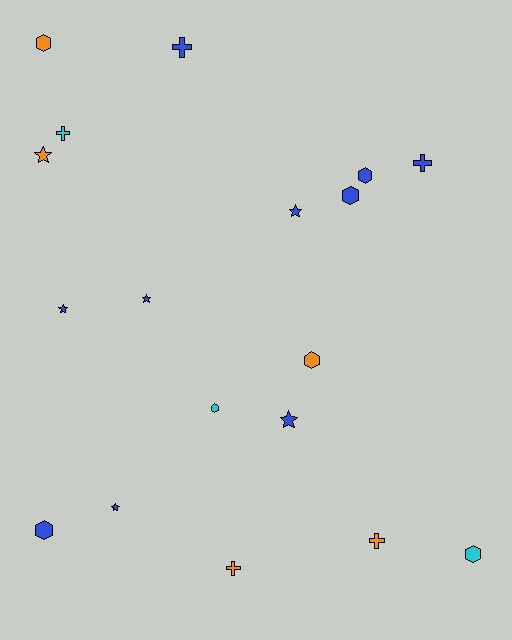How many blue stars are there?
There are 5 blue stars.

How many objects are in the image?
There are 18 objects.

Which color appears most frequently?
Blue, with 10 objects.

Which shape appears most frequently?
Hexagon, with 7 objects.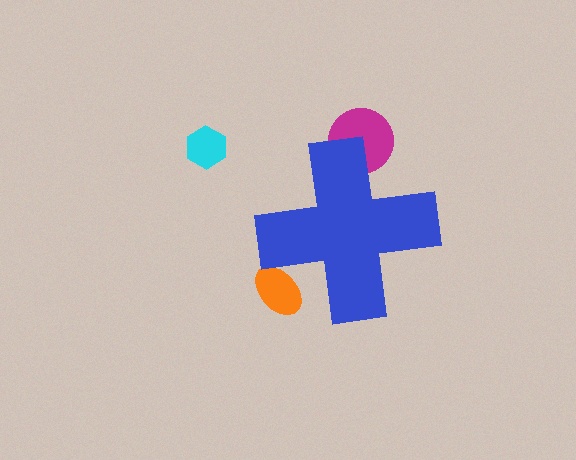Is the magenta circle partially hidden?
Yes, the magenta circle is partially hidden behind the blue cross.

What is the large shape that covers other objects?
A blue cross.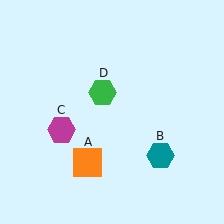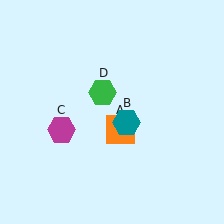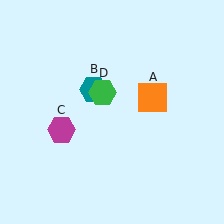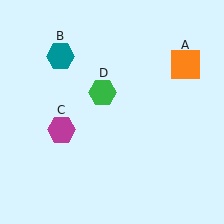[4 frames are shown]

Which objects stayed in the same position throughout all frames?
Magenta hexagon (object C) and green hexagon (object D) remained stationary.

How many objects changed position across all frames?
2 objects changed position: orange square (object A), teal hexagon (object B).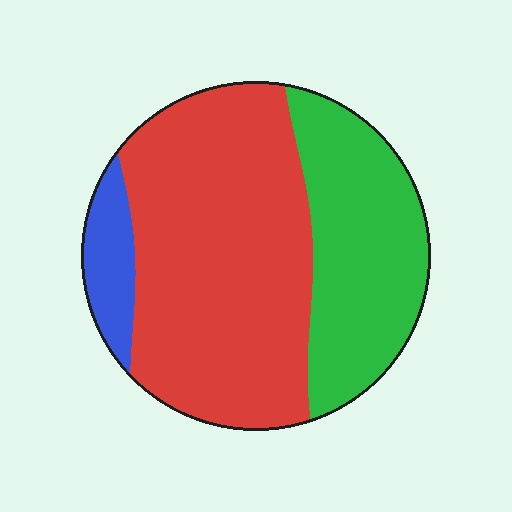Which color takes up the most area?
Red, at roughly 60%.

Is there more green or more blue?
Green.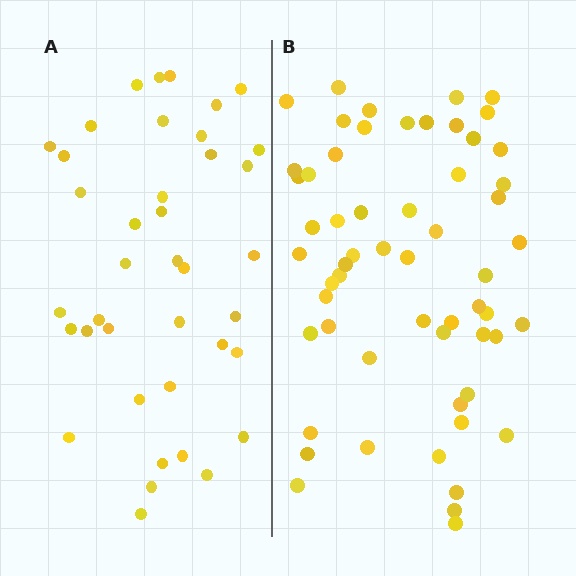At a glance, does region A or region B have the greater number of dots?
Region B (the right region) has more dots.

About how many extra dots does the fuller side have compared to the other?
Region B has approximately 20 more dots than region A.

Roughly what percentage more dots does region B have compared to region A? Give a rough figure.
About 50% more.